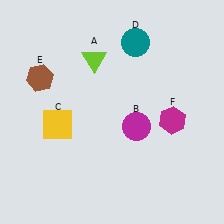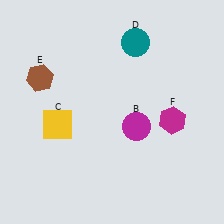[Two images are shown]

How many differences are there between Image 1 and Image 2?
There is 1 difference between the two images.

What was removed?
The lime triangle (A) was removed in Image 2.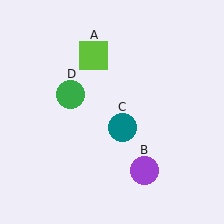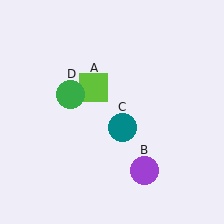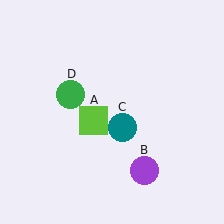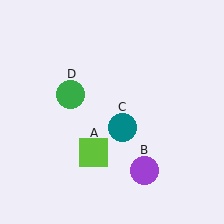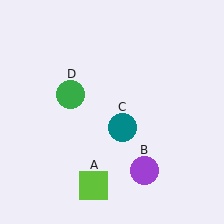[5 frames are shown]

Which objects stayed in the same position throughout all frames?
Purple circle (object B) and teal circle (object C) and green circle (object D) remained stationary.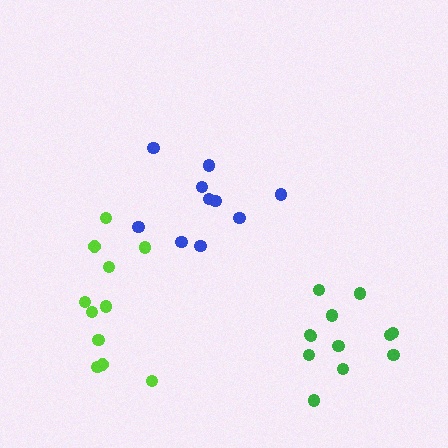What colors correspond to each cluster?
The clusters are colored: lime, green, blue.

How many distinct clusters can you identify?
There are 3 distinct clusters.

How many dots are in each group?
Group 1: 11 dots, Group 2: 12 dots, Group 3: 10 dots (33 total).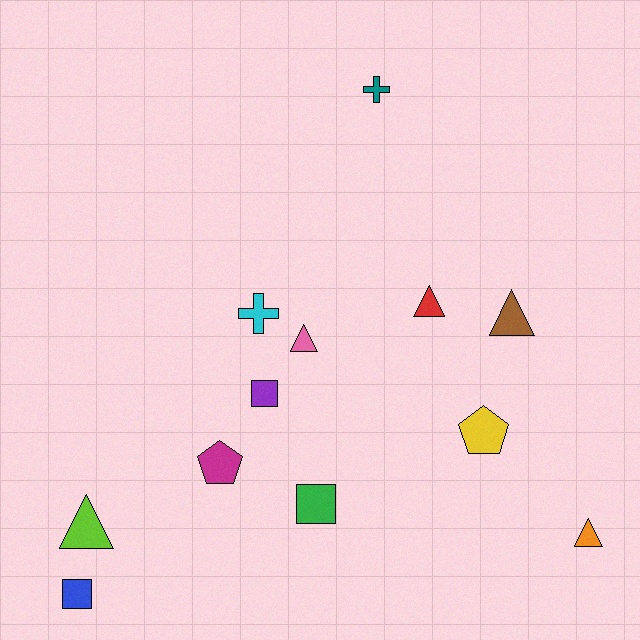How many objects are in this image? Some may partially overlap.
There are 12 objects.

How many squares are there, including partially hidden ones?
There are 3 squares.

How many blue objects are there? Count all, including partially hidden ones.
There is 1 blue object.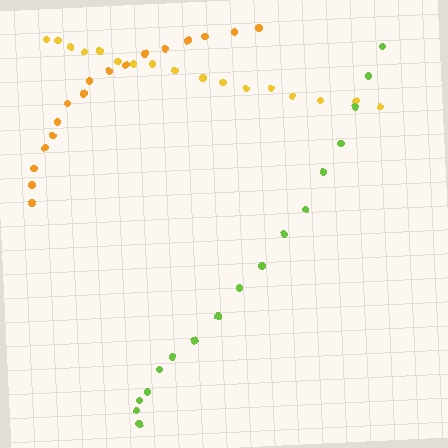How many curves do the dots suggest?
There are 3 distinct paths.